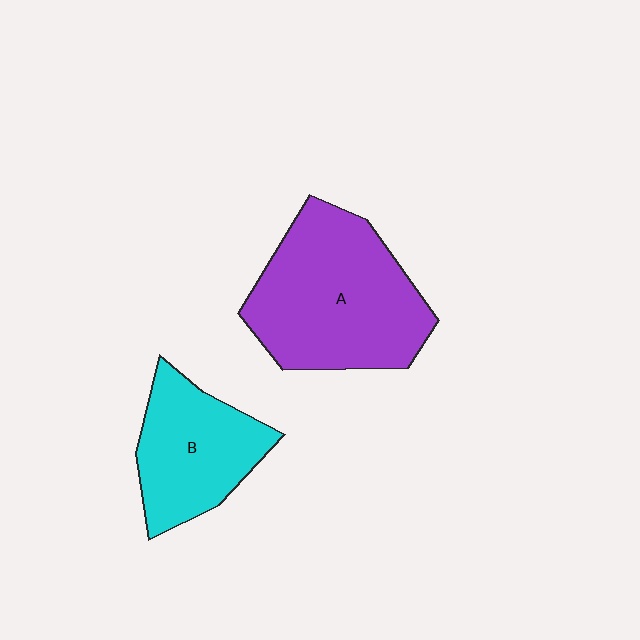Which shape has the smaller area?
Shape B (cyan).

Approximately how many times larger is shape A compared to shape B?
Approximately 1.6 times.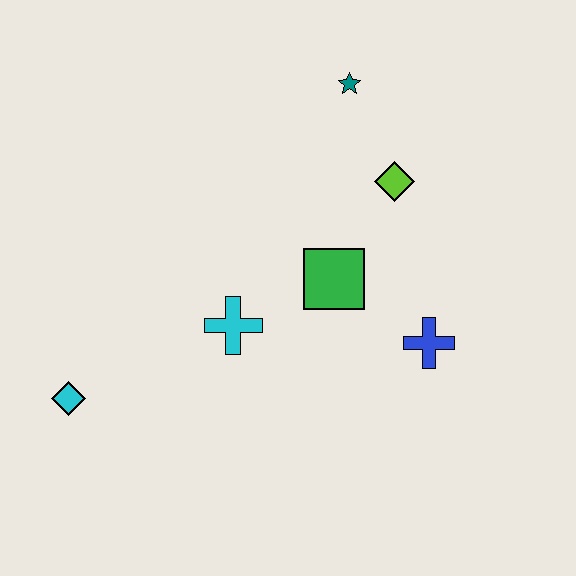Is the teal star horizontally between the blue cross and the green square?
Yes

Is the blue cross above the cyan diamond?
Yes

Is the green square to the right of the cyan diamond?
Yes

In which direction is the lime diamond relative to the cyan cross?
The lime diamond is to the right of the cyan cross.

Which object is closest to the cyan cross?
The green square is closest to the cyan cross.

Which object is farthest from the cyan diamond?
The teal star is farthest from the cyan diamond.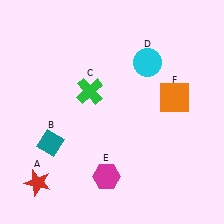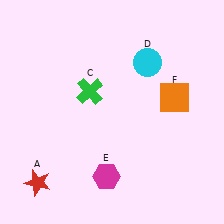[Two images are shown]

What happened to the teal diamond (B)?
The teal diamond (B) was removed in Image 2. It was in the bottom-left area of Image 1.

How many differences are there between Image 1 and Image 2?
There is 1 difference between the two images.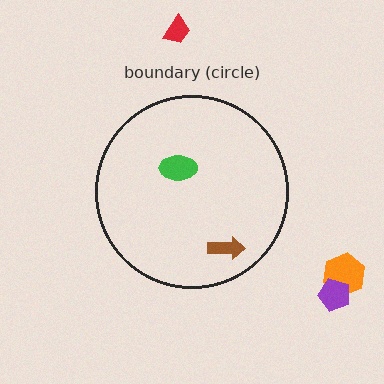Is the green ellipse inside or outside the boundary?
Inside.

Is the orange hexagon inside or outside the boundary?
Outside.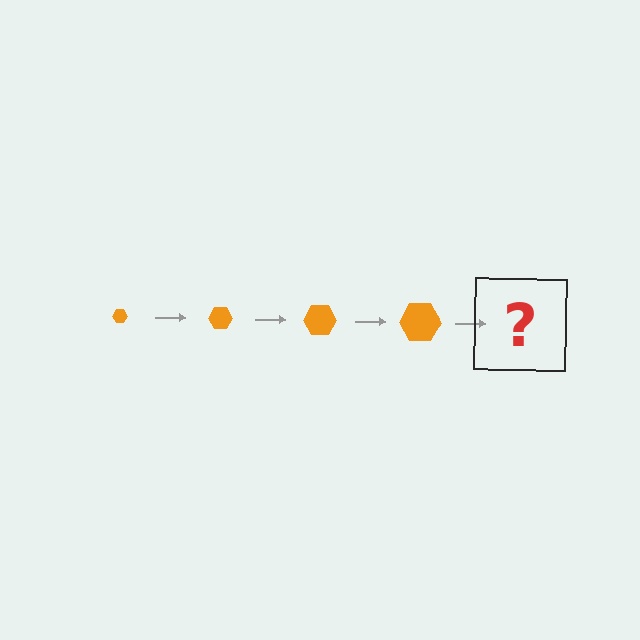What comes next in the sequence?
The next element should be an orange hexagon, larger than the previous one.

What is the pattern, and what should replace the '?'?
The pattern is that the hexagon gets progressively larger each step. The '?' should be an orange hexagon, larger than the previous one.